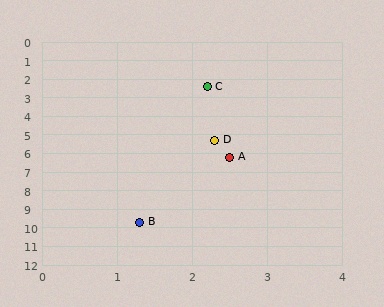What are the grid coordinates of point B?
Point B is at approximately (1.3, 9.7).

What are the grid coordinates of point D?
Point D is at approximately (2.3, 5.3).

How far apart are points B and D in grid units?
Points B and D are about 4.5 grid units apart.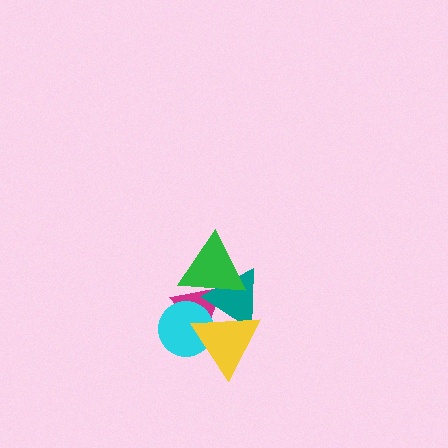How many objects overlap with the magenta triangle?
4 objects overlap with the magenta triangle.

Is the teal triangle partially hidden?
Yes, it is partially covered by another shape.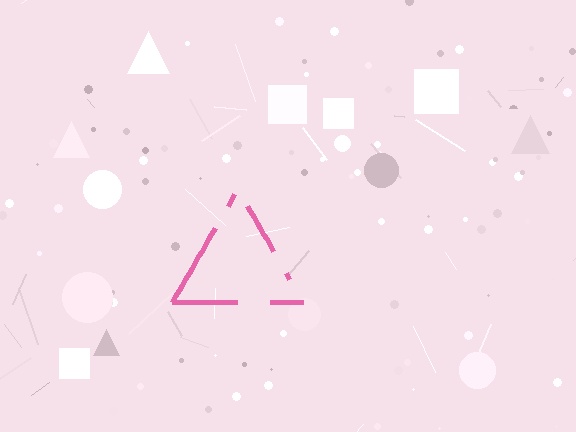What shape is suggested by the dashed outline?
The dashed outline suggests a triangle.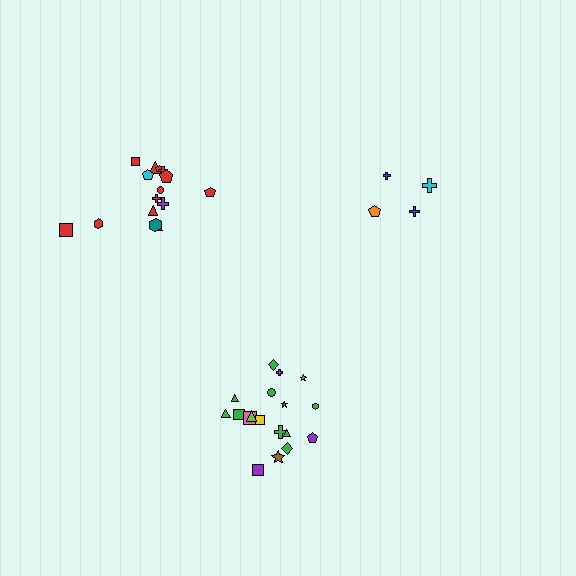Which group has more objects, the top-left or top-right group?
The top-left group.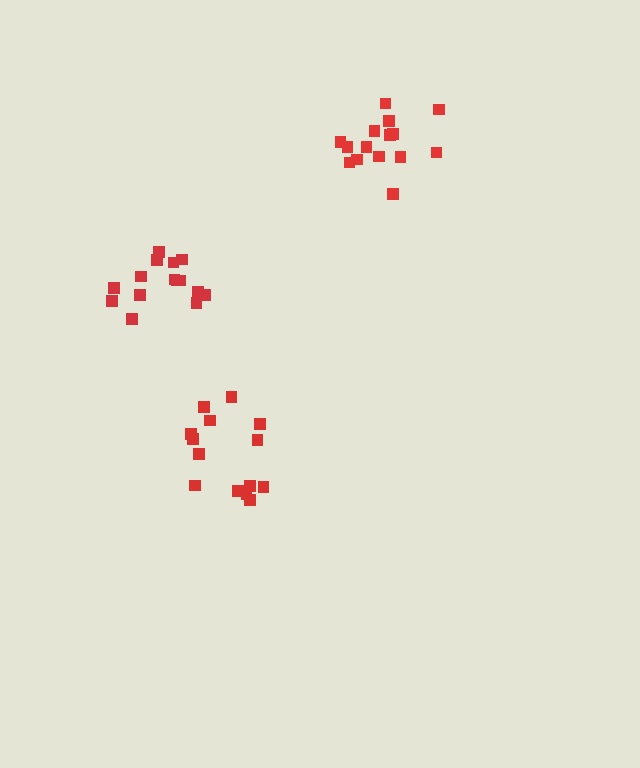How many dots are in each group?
Group 1: 15 dots, Group 2: 15 dots, Group 3: 15 dots (45 total).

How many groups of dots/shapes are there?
There are 3 groups.